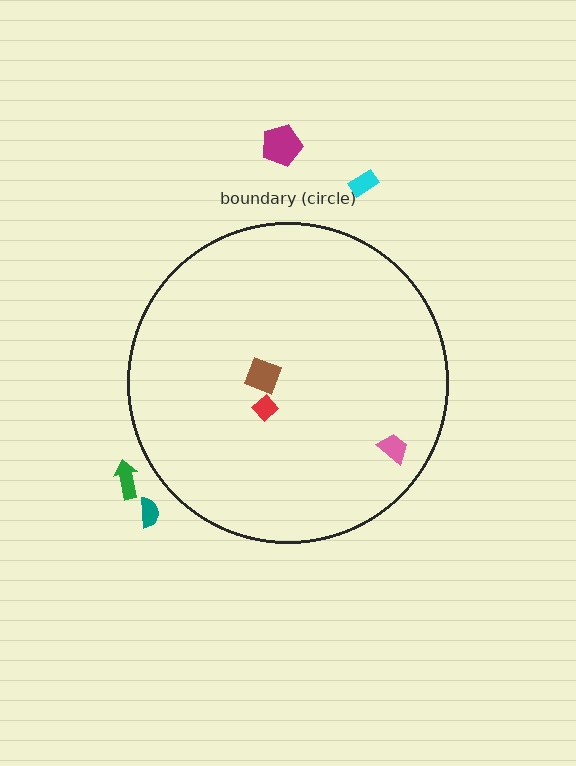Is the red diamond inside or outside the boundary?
Inside.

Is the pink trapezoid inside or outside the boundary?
Inside.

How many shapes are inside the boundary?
3 inside, 4 outside.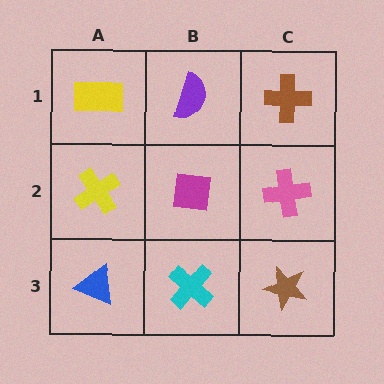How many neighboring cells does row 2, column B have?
4.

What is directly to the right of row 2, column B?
A pink cross.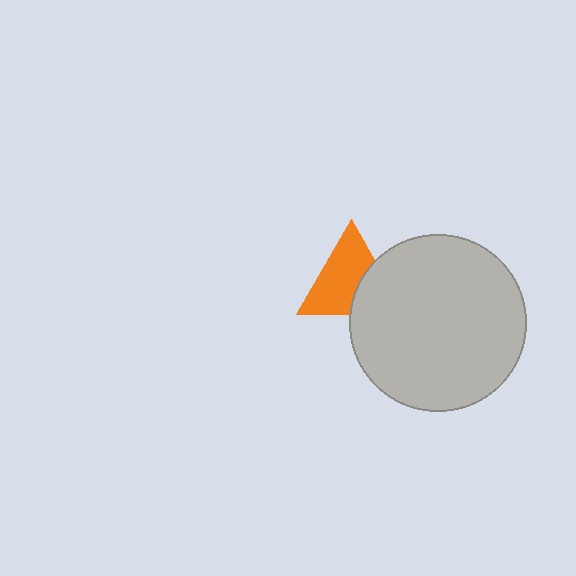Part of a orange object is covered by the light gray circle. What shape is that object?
It is a triangle.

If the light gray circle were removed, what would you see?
You would see the complete orange triangle.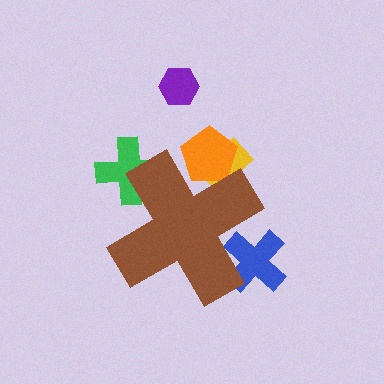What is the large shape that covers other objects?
A brown cross.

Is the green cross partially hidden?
Yes, the green cross is partially hidden behind the brown cross.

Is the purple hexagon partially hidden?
No, the purple hexagon is fully visible.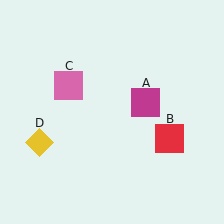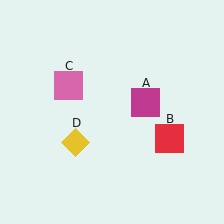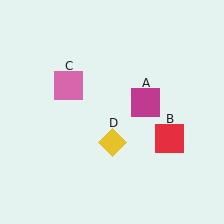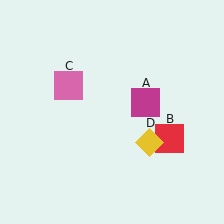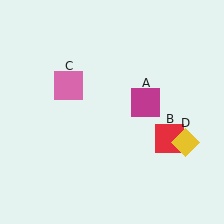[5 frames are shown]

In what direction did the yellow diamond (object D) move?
The yellow diamond (object D) moved right.